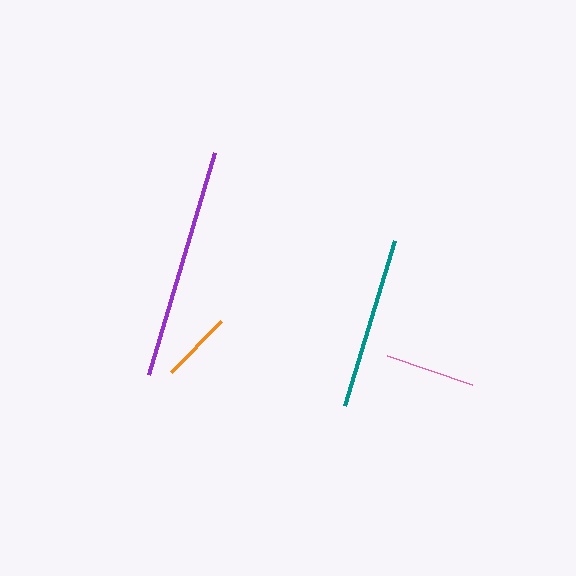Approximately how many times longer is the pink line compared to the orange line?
The pink line is approximately 1.3 times the length of the orange line.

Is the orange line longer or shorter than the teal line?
The teal line is longer than the orange line.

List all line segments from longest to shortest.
From longest to shortest: purple, teal, pink, orange.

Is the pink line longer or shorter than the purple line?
The purple line is longer than the pink line.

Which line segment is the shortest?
The orange line is the shortest at approximately 71 pixels.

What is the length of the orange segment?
The orange segment is approximately 71 pixels long.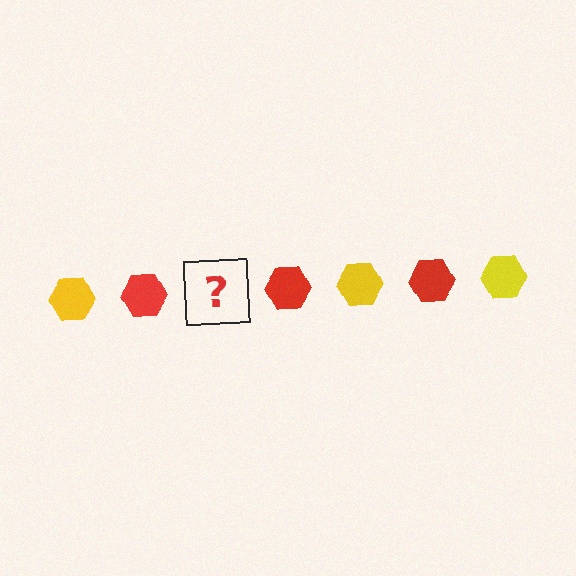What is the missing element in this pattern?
The missing element is a yellow hexagon.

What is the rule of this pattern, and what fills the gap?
The rule is that the pattern cycles through yellow, red hexagons. The gap should be filled with a yellow hexagon.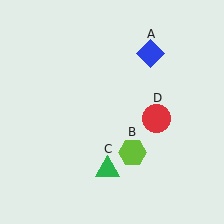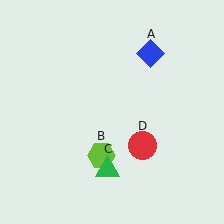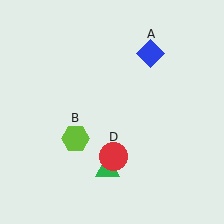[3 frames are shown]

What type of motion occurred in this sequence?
The lime hexagon (object B), red circle (object D) rotated clockwise around the center of the scene.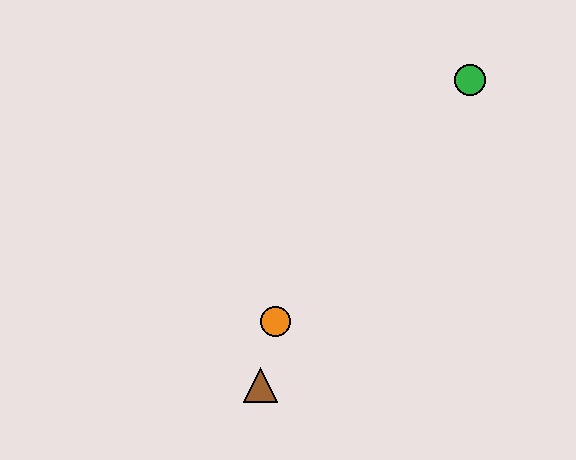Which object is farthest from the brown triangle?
The green circle is farthest from the brown triangle.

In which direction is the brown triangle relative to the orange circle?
The brown triangle is below the orange circle.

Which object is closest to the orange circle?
The brown triangle is closest to the orange circle.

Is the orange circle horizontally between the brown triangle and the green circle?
Yes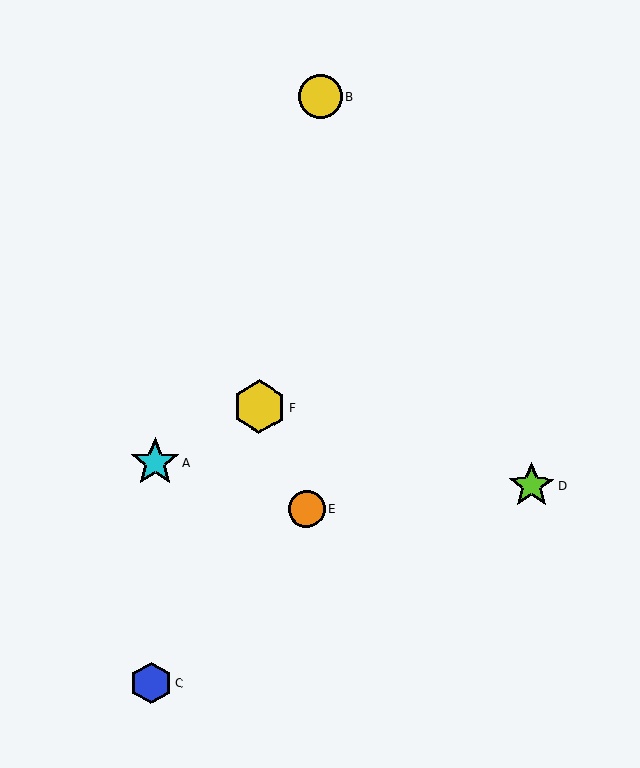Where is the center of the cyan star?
The center of the cyan star is at (155, 463).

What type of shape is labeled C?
Shape C is a blue hexagon.